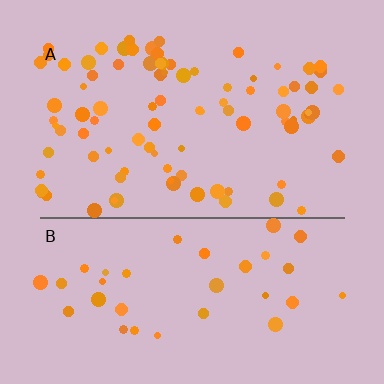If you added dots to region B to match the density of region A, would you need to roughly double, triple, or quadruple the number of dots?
Approximately triple.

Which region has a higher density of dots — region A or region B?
A (the top).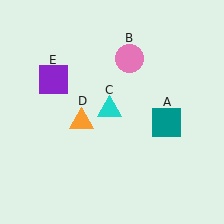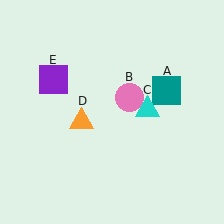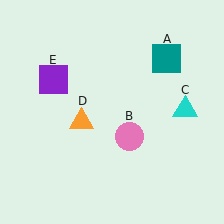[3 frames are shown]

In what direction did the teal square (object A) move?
The teal square (object A) moved up.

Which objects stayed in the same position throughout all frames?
Orange triangle (object D) and purple square (object E) remained stationary.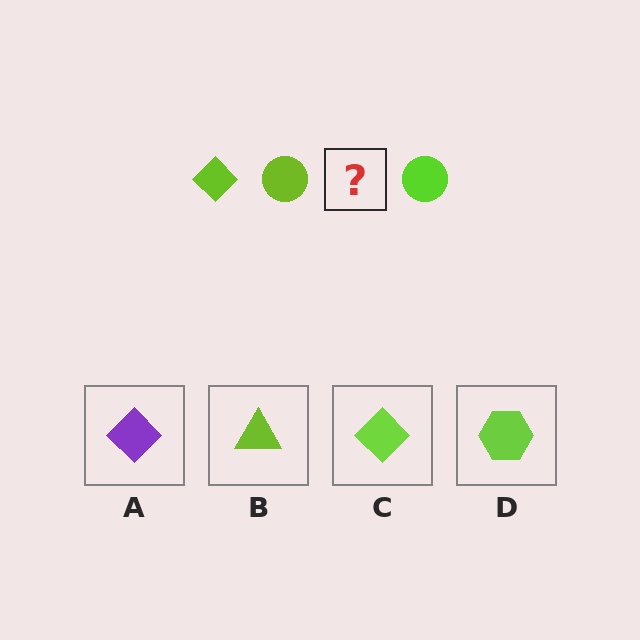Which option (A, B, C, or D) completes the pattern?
C.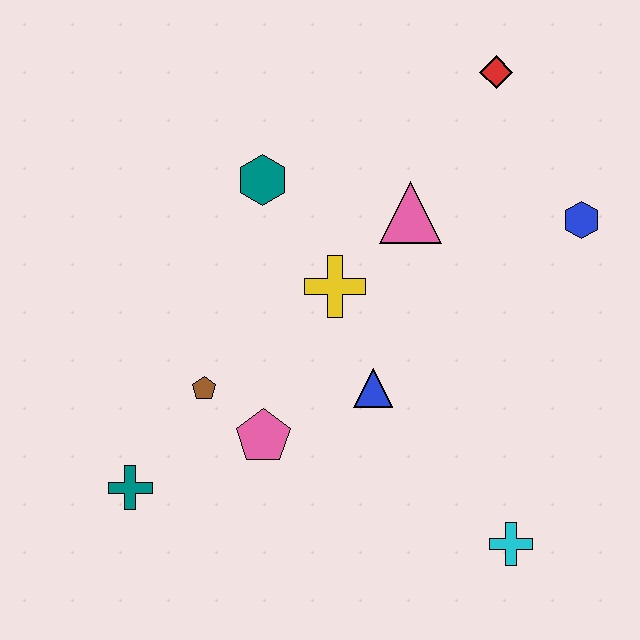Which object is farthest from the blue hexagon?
The teal cross is farthest from the blue hexagon.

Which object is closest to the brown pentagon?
The pink pentagon is closest to the brown pentagon.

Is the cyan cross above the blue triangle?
No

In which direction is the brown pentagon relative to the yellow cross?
The brown pentagon is to the left of the yellow cross.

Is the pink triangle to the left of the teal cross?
No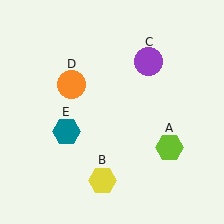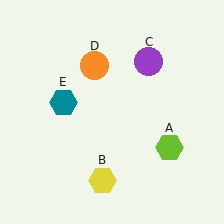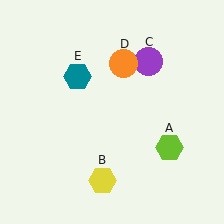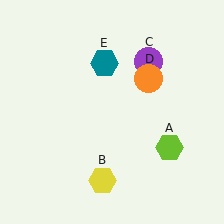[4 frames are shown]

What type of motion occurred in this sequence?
The orange circle (object D), teal hexagon (object E) rotated clockwise around the center of the scene.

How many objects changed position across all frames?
2 objects changed position: orange circle (object D), teal hexagon (object E).